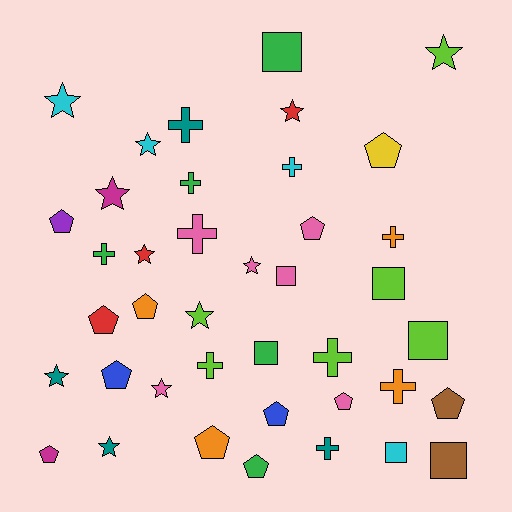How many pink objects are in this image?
There are 6 pink objects.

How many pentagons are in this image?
There are 12 pentagons.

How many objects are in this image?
There are 40 objects.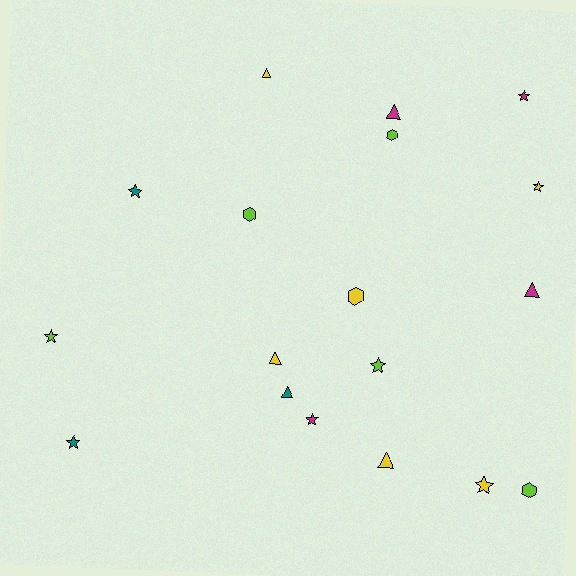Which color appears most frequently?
Yellow, with 6 objects.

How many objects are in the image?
There are 18 objects.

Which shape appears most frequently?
Star, with 8 objects.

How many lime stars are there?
There are 2 lime stars.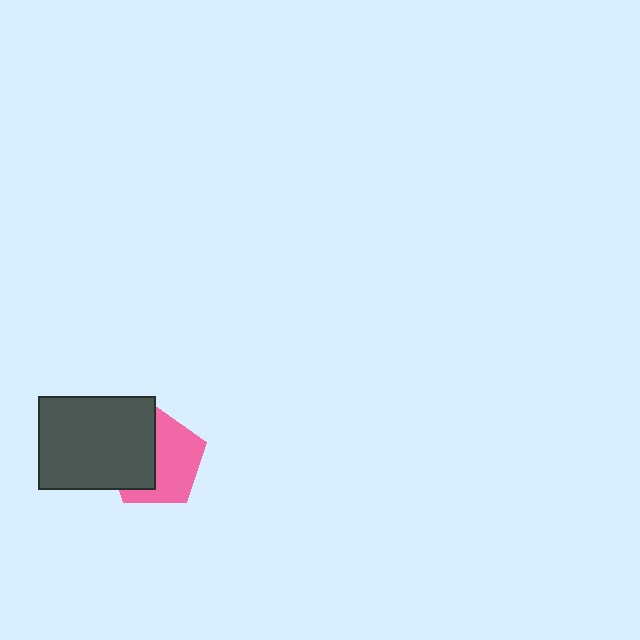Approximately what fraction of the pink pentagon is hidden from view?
Roughly 44% of the pink pentagon is hidden behind the dark gray rectangle.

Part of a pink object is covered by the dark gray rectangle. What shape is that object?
It is a pentagon.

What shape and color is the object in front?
The object in front is a dark gray rectangle.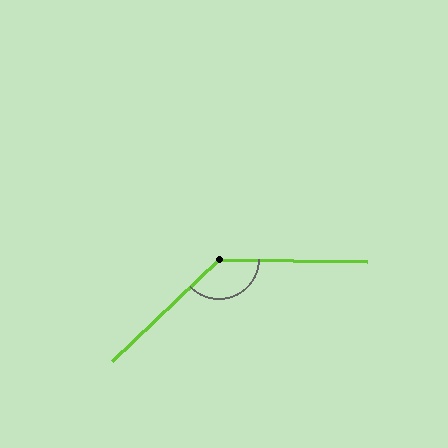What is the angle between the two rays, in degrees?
Approximately 135 degrees.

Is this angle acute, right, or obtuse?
It is obtuse.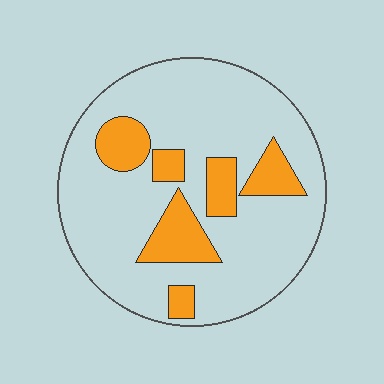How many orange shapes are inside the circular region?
6.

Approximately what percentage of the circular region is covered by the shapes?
Approximately 20%.